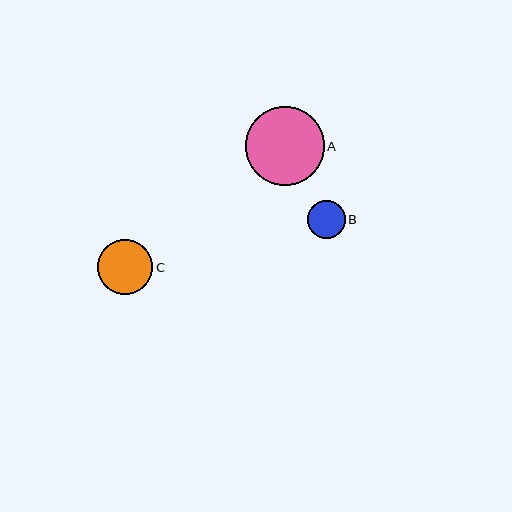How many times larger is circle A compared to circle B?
Circle A is approximately 2.1 times the size of circle B.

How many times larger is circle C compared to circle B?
Circle C is approximately 1.5 times the size of circle B.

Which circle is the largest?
Circle A is the largest with a size of approximately 78 pixels.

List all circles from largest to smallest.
From largest to smallest: A, C, B.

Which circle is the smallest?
Circle B is the smallest with a size of approximately 38 pixels.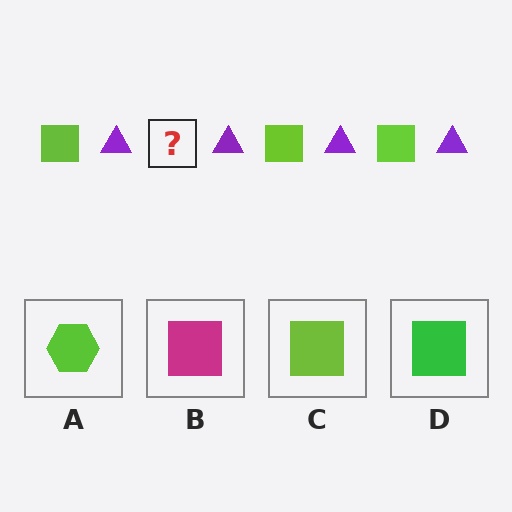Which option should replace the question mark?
Option C.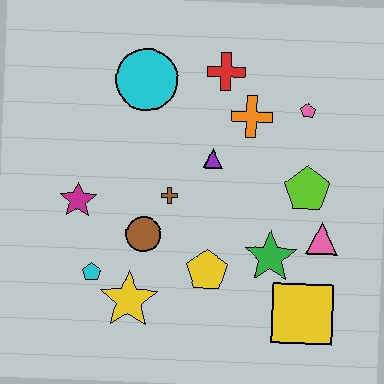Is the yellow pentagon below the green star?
Yes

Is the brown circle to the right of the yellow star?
Yes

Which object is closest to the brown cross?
The brown circle is closest to the brown cross.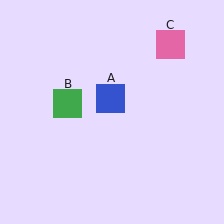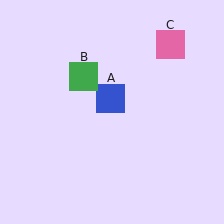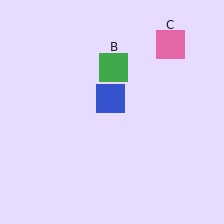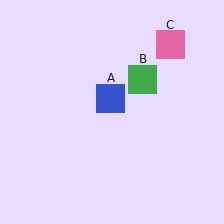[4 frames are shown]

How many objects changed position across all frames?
1 object changed position: green square (object B).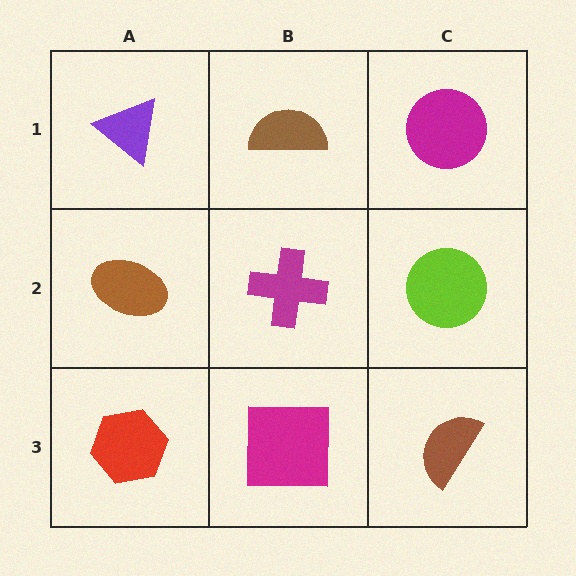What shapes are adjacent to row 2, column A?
A purple triangle (row 1, column A), a red hexagon (row 3, column A), a magenta cross (row 2, column B).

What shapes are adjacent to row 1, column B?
A magenta cross (row 2, column B), a purple triangle (row 1, column A), a magenta circle (row 1, column C).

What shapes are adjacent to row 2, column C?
A magenta circle (row 1, column C), a brown semicircle (row 3, column C), a magenta cross (row 2, column B).